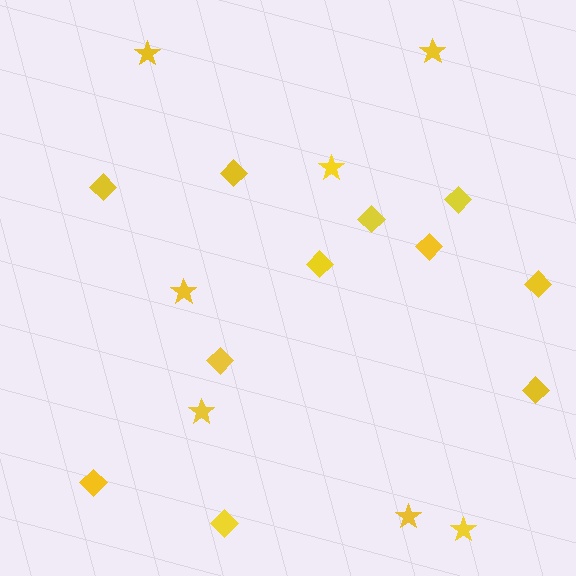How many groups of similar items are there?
There are 2 groups: one group of diamonds (11) and one group of stars (7).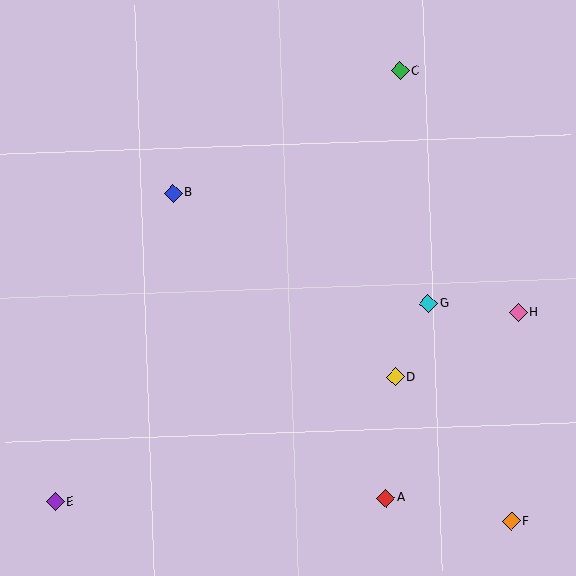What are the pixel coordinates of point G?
Point G is at (428, 303).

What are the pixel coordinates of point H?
Point H is at (518, 312).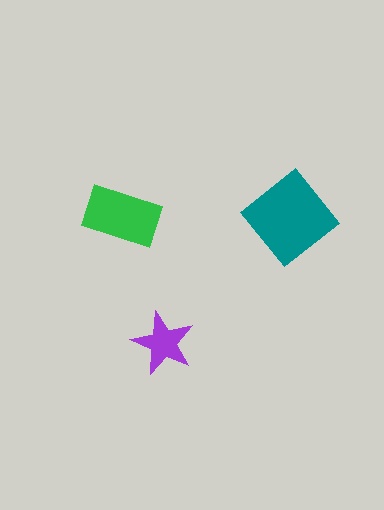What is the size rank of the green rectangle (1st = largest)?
2nd.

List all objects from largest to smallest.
The teal diamond, the green rectangle, the purple star.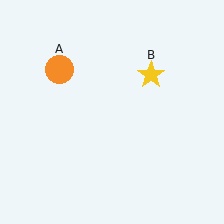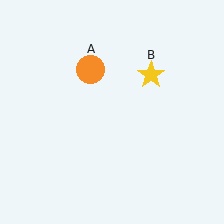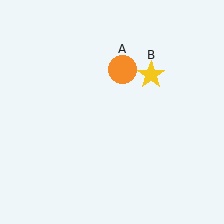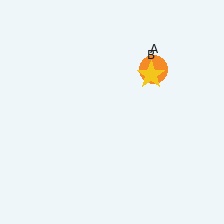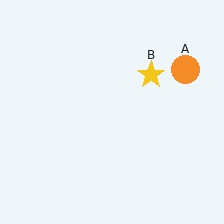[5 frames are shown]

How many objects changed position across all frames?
1 object changed position: orange circle (object A).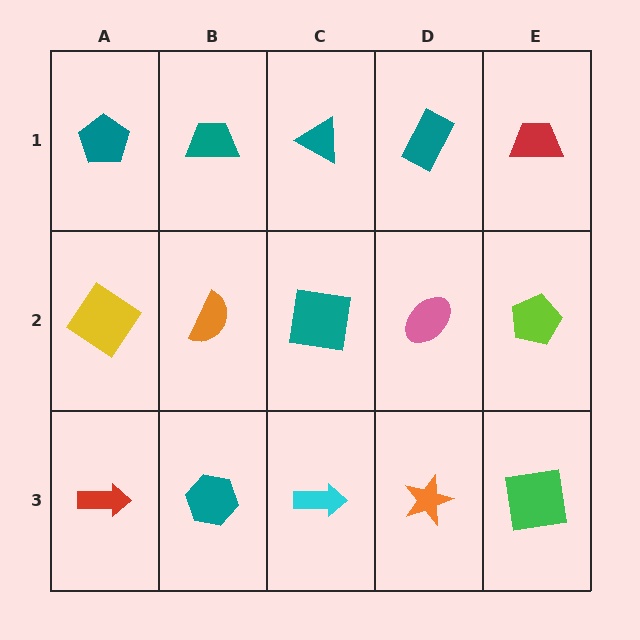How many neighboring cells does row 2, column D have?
4.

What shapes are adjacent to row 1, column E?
A lime pentagon (row 2, column E), a teal rectangle (row 1, column D).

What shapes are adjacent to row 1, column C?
A teal square (row 2, column C), a teal trapezoid (row 1, column B), a teal rectangle (row 1, column D).